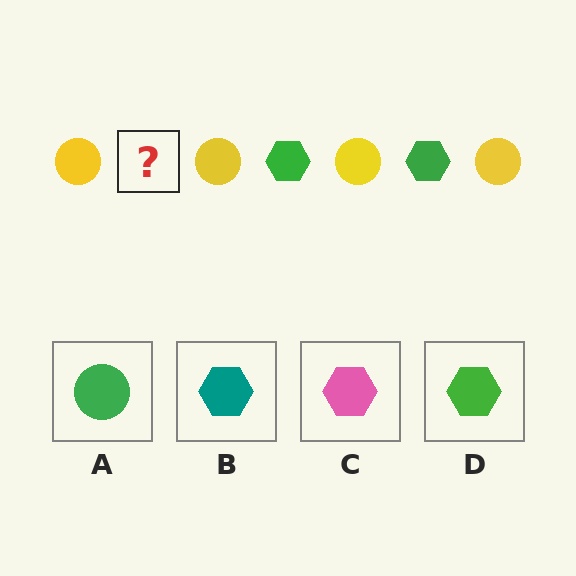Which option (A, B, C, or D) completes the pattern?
D.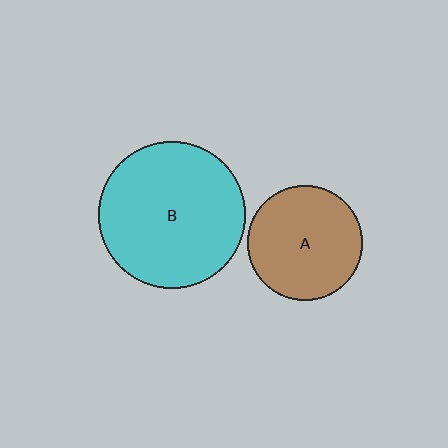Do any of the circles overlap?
No, none of the circles overlap.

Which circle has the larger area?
Circle B (cyan).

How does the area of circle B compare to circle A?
Approximately 1.6 times.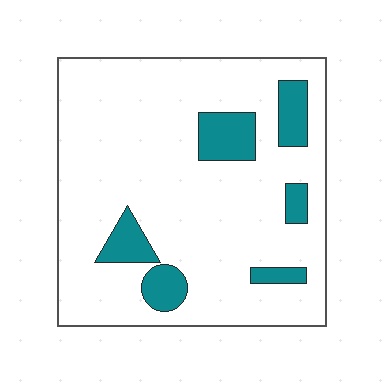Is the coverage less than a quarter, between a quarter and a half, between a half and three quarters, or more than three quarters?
Less than a quarter.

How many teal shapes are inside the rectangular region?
6.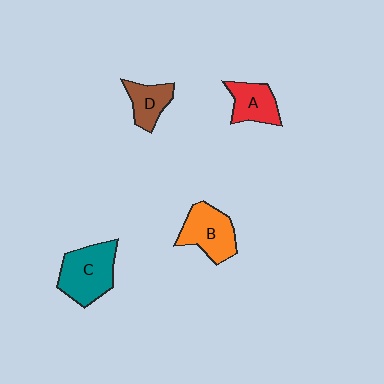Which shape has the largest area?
Shape C (teal).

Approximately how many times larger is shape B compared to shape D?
Approximately 1.5 times.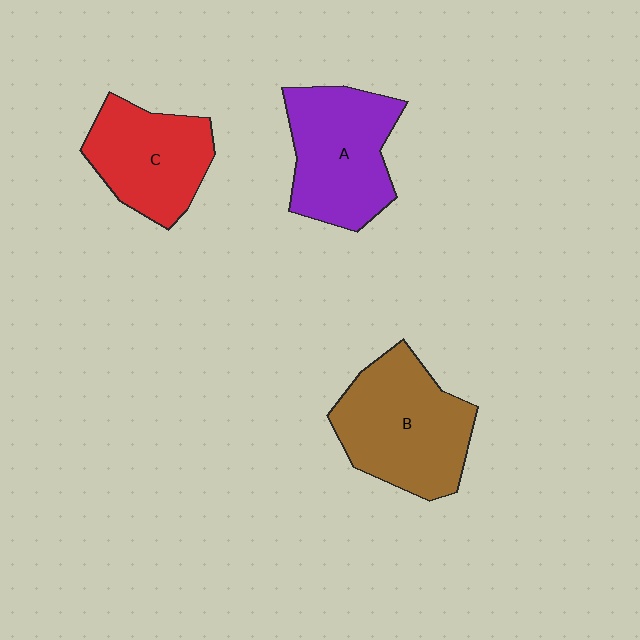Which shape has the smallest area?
Shape C (red).